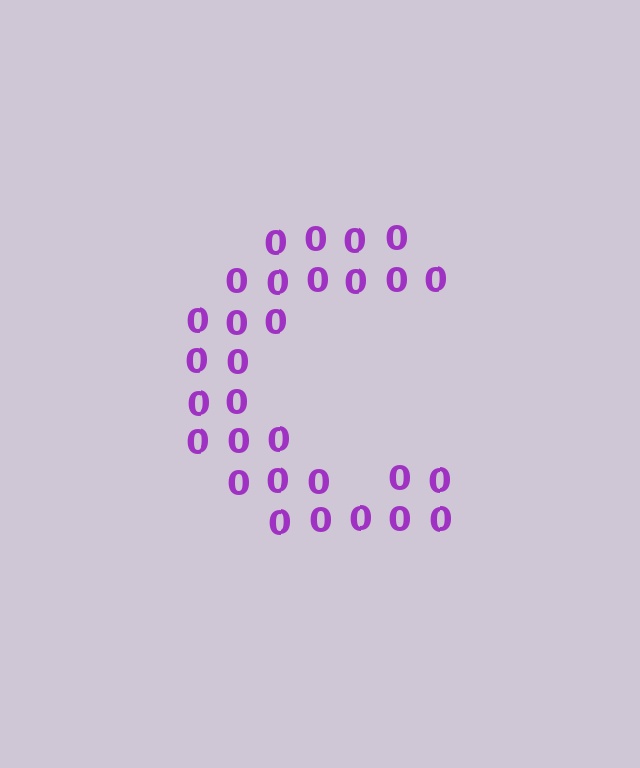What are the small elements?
The small elements are digit 0's.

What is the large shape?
The large shape is the letter C.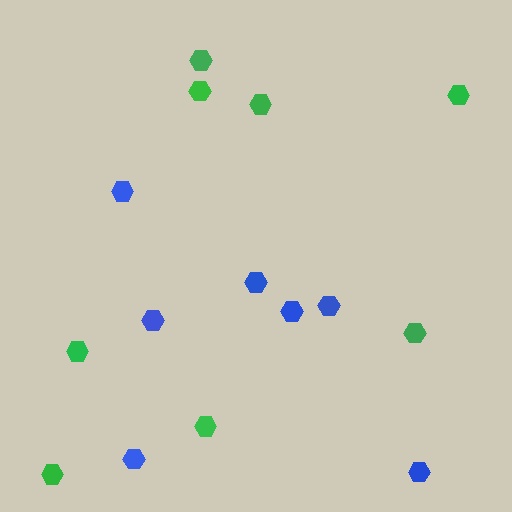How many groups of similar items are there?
There are 2 groups: one group of blue hexagons (7) and one group of green hexagons (8).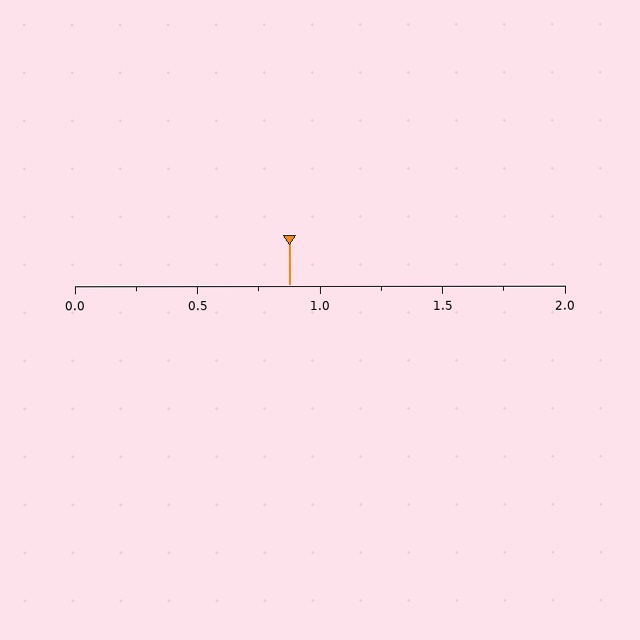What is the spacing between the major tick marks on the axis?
The major ticks are spaced 0.5 apart.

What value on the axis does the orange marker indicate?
The marker indicates approximately 0.88.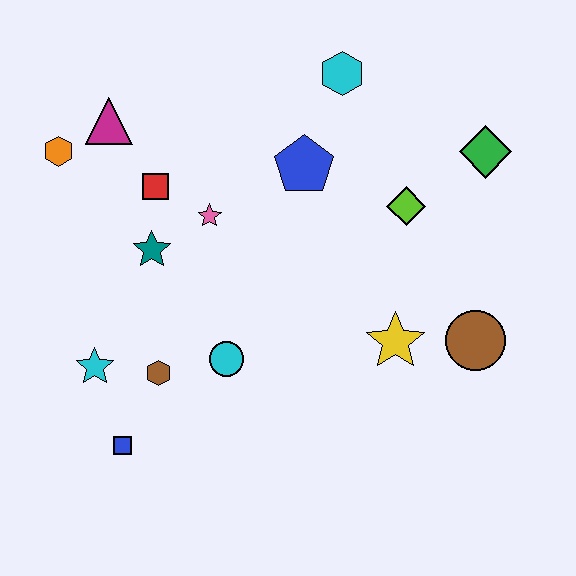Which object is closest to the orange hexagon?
The magenta triangle is closest to the orange hexagon.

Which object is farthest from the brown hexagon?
The green diamond is farthest from the brown hexagon.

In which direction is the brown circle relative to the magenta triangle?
The brown circle is to the right of the magenta triangle.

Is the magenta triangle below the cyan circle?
No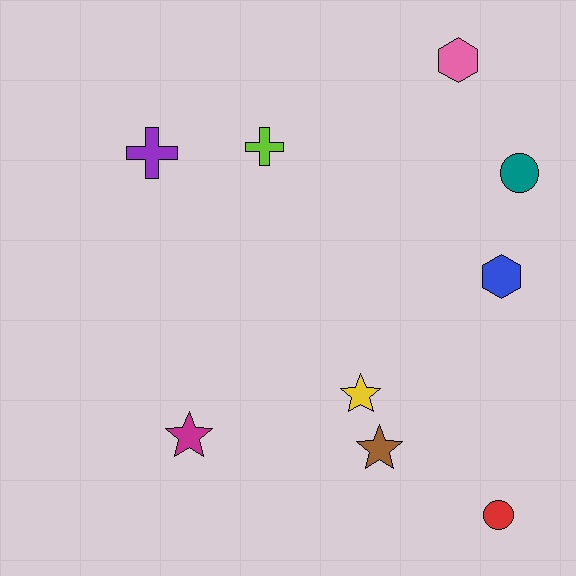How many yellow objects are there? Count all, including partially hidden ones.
There is 1 yellow object.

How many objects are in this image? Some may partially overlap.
There are 9 objects.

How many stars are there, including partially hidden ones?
There are 3 stars.